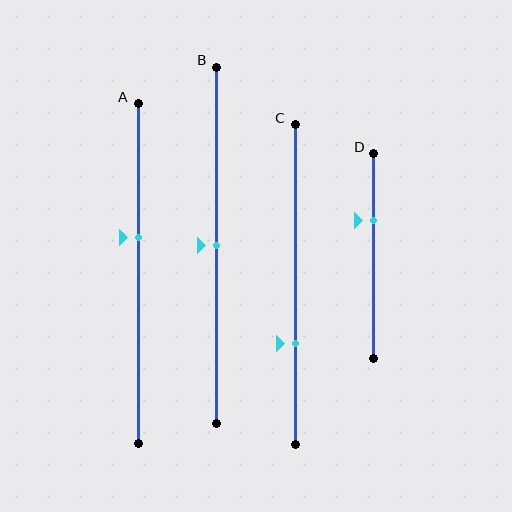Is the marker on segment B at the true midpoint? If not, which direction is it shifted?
Yes, the marker on segment B is at the true midpoint.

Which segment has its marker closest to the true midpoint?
Segment B has its marker closest to the true midpoint.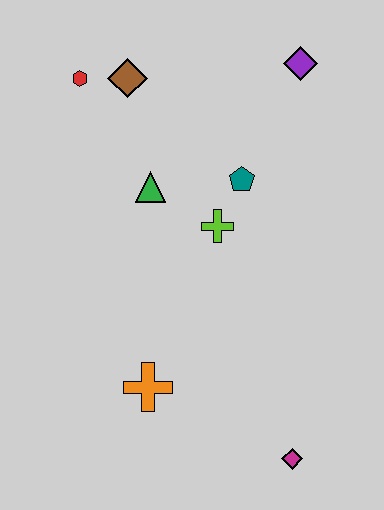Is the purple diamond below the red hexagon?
No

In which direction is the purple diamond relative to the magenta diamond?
The purple diamond is above the magenta diamond.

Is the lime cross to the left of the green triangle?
No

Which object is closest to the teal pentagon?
The lime cross is closest to the teal pentagon.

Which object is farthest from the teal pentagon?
The magenta diamond is farthest from the teal pentagon.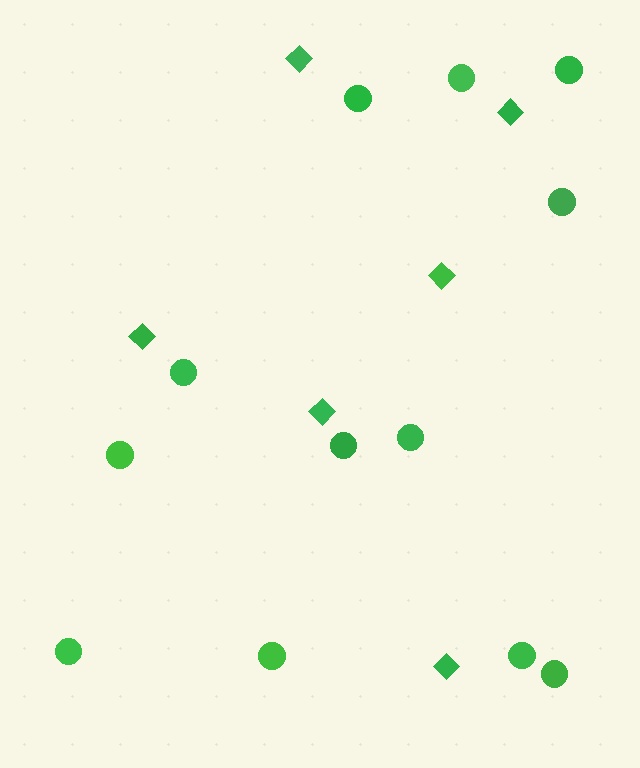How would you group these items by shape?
There are 2 groups: one group of circles (12) and one group of diamonds (6).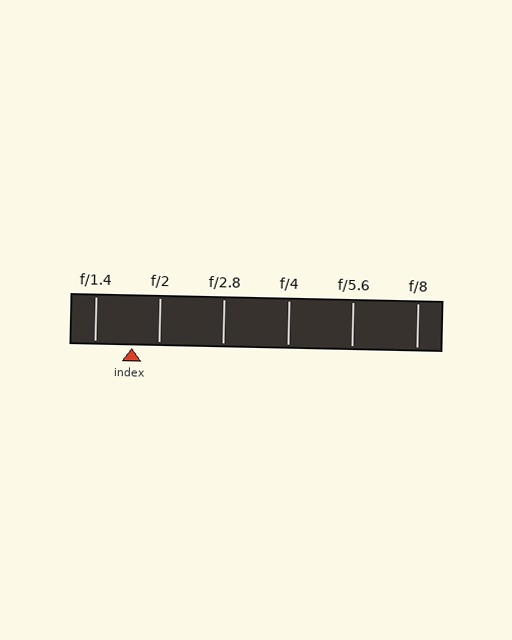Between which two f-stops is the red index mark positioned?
The index mark is between f/1.4 and f/2.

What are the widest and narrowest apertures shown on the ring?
The widest aperture shown is f/1.4 and the narrowest is f/8.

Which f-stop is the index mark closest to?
The index mark is closest to f/2.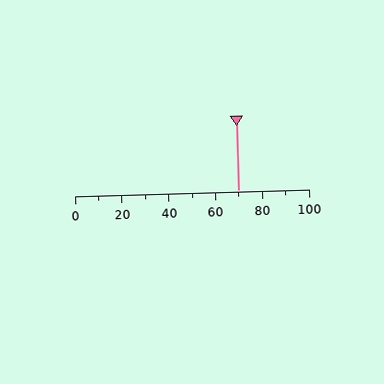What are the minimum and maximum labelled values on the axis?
The axis runs from 0 to 100.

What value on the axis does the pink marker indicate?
The marker indicates approximately 70.